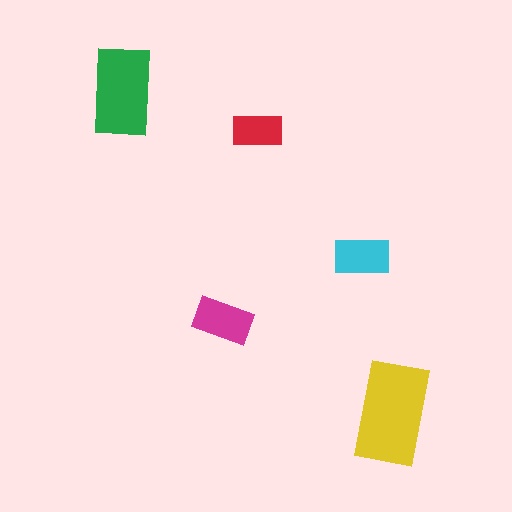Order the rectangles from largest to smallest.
the yellow one, the green one, the magenta one, the cyan one, the red one.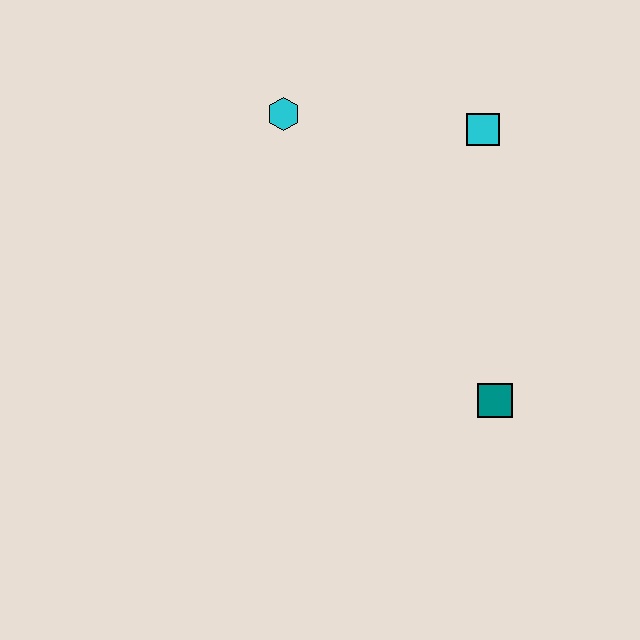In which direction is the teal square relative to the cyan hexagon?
The teal square is below the cyan hexagon.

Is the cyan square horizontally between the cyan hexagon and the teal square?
Yes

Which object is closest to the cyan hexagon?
The cyan square is closest to the cyan hexagon.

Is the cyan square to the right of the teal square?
No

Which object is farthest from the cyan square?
The teal square is farthest from the cyan square.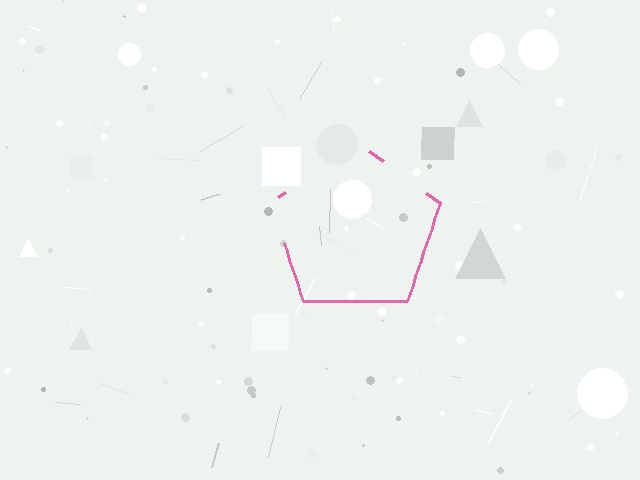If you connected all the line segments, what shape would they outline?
They would outline a pentagon.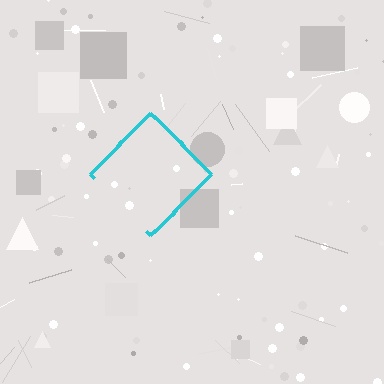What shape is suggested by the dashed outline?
The dashed outline suggests a diamond.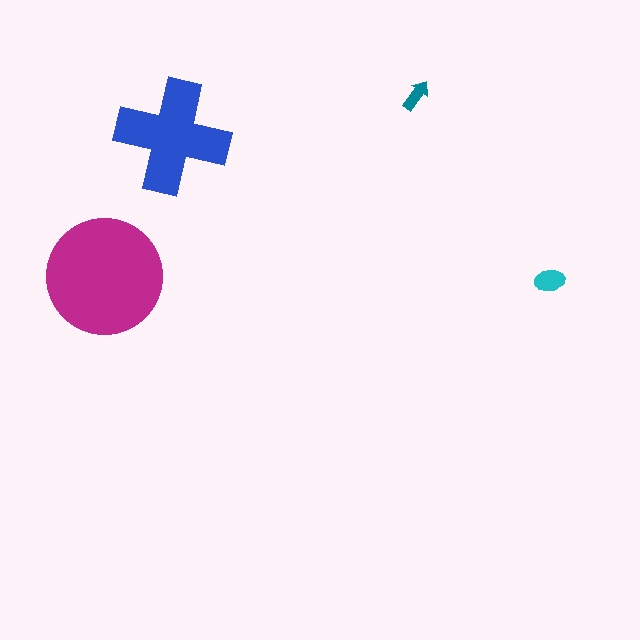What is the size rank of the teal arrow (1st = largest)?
4th.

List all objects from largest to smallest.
The magenta circle, the blue cross, the cyan ellipse, the teal arrow.